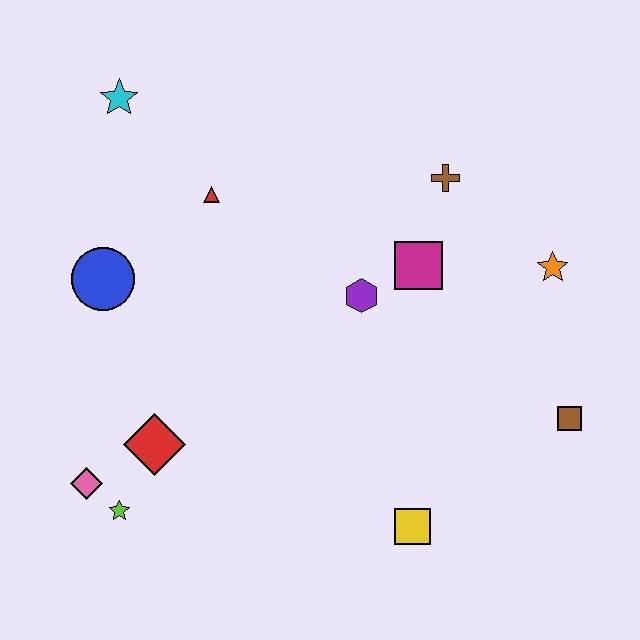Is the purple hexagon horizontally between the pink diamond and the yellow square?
Yes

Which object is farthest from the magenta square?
The pink diamond is farthest from the magenta square.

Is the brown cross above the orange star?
Yes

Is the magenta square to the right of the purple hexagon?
Yes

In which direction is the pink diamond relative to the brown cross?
The pink diamond is to the left of the brown cross.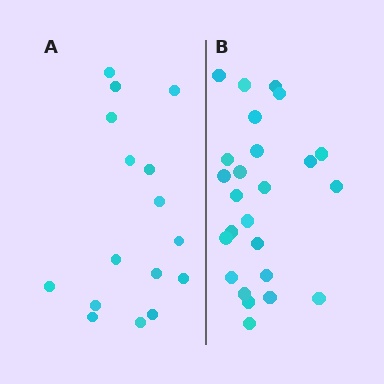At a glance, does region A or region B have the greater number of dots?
Region B (the right region) has more dots.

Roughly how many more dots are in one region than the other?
Region B has roughly 8 or so more dots than region A.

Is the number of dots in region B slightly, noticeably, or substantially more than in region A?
Region B has substantially more. The ratio is roughly 1.6 to 1.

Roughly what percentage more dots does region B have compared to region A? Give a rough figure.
About 55% more.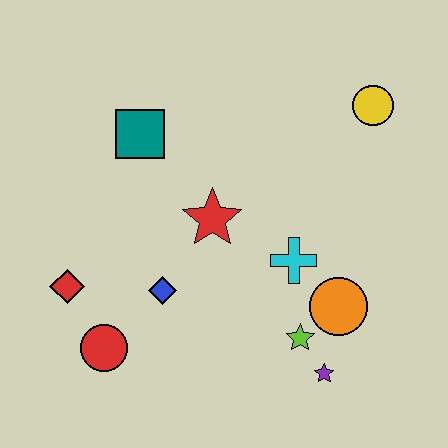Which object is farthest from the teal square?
The purple star is farthest from the teal square.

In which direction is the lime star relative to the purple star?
The lime star is above the purple star.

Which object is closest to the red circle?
The red diamond is closest to the red circle.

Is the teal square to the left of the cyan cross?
Yes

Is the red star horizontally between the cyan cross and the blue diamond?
Yes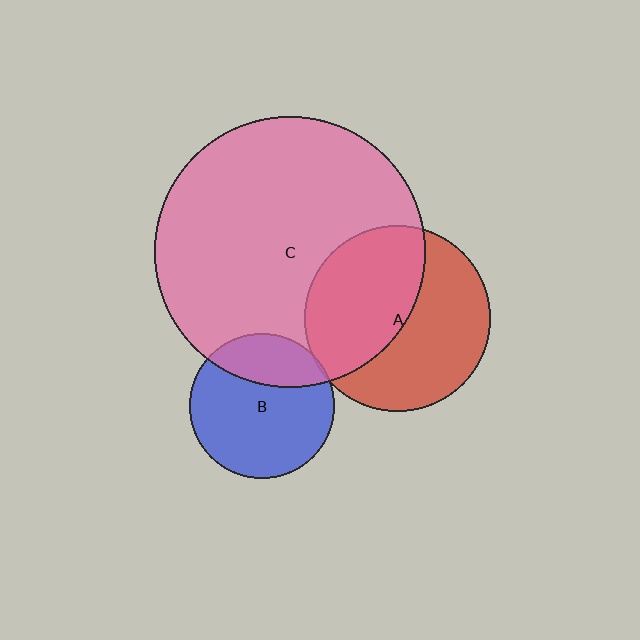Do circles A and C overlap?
Yes.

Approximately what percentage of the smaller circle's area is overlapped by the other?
Approximately 50%.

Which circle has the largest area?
Circle C (pink).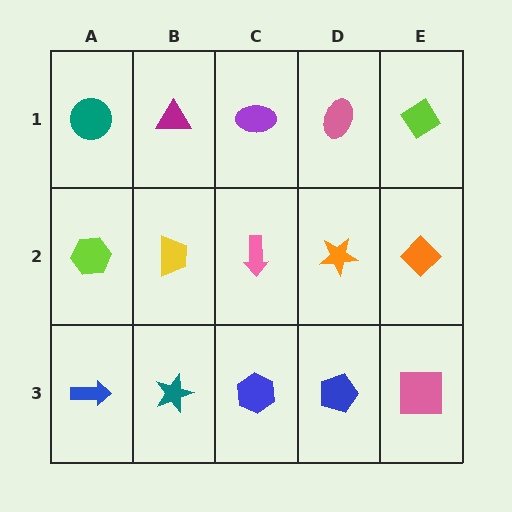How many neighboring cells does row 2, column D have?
4.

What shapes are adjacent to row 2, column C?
A purple ellipse (row 1, column C), a blue hexagon (row 3, column C), a yellow trapezoid (row 2, column B), an orange star (row 2, column D).